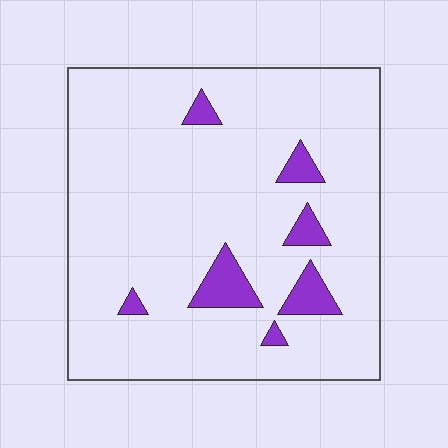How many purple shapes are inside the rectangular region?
7.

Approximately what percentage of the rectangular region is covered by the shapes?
Approximately 10%.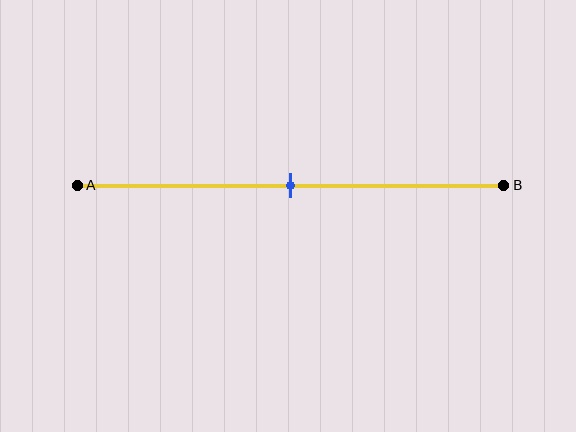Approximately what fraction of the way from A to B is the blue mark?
The blue mark is approximately 50% of the way from A to B.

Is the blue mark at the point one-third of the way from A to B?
No, the mark is at about 50% from A, not at the 33% one-third point.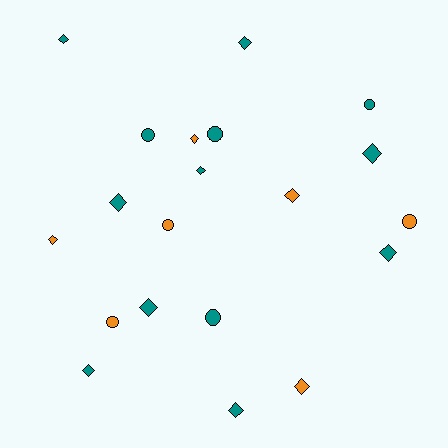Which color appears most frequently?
Teal, with 13 objects.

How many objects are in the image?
There are 20 objects.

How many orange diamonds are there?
There are 4 orange diamonds.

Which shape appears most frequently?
Diamond, with 13 objects.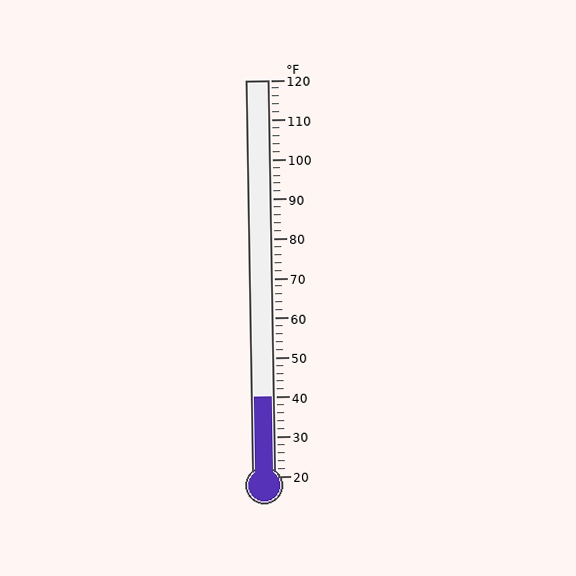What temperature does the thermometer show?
The thermometer shows approximately 40°F.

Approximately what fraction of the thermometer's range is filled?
The thermometer is filled to approximately 20% of its range.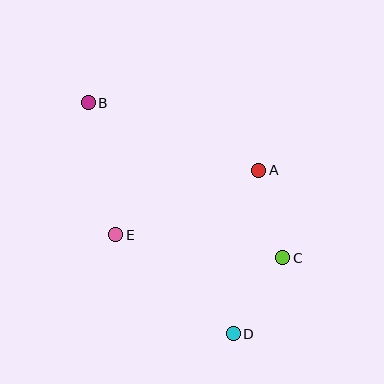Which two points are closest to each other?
Points C and D are closest to each other.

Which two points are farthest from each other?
Points B and D are farthest from each other.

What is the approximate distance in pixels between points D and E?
The distance between D and E is approximately 154 pixels.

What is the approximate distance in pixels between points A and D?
The distance between A and D is approximately 165 pixels.